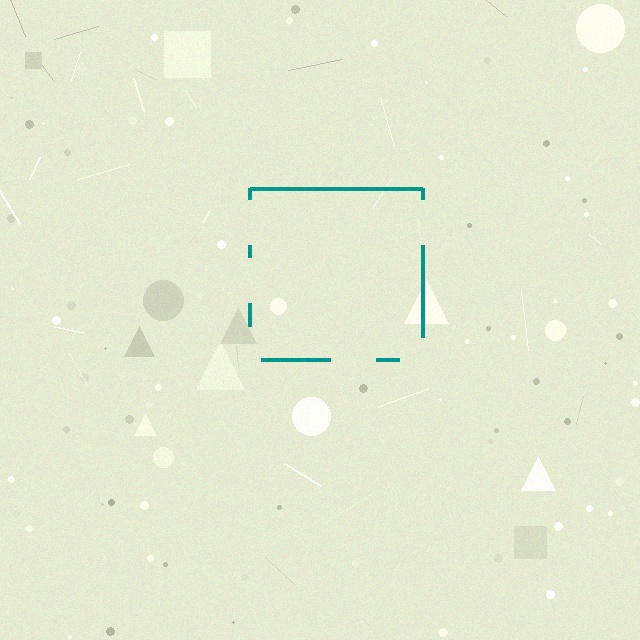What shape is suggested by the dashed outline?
The dashed outline suggests a square.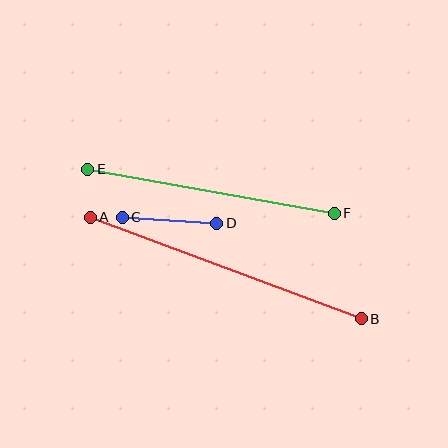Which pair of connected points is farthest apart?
Points A and B are farthest apart.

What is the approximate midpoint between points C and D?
The midpoint is at approximately (170, 220) pixels.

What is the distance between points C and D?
The distance is approximately 95 pixels.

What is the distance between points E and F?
The distance is approximately 250 pixels.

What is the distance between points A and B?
The distance is approximately 289 pixels.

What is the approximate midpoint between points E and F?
The midpoint is at approximately (211, 191) pixels.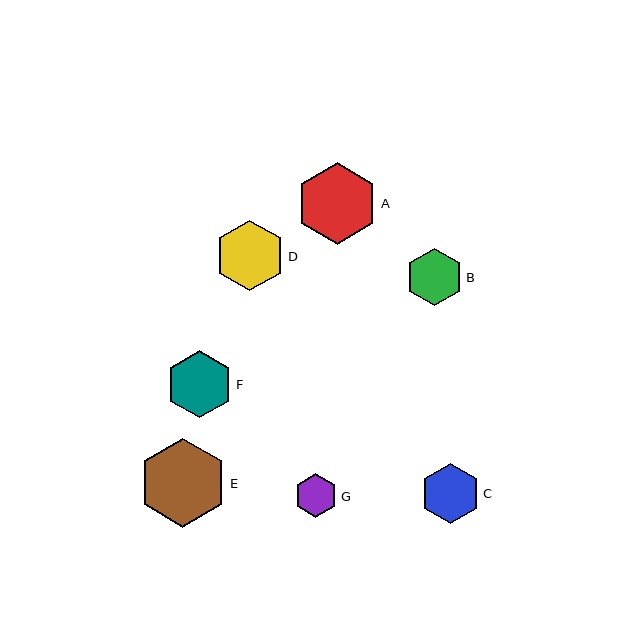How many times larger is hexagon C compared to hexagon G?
Hexagon C is approximately 1.4 times the size of hexagon G.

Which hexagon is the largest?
Hexagon E is the largest with a size of approximately 88 pixels.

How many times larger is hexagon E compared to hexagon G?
Hexagon E is approximately 2.1 times the size of hexagon G.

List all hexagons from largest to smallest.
From largest to smallest: E, A, D, F, C, B, G.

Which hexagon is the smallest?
Hexagon G is the smallest with a size of approximately 43 pixels.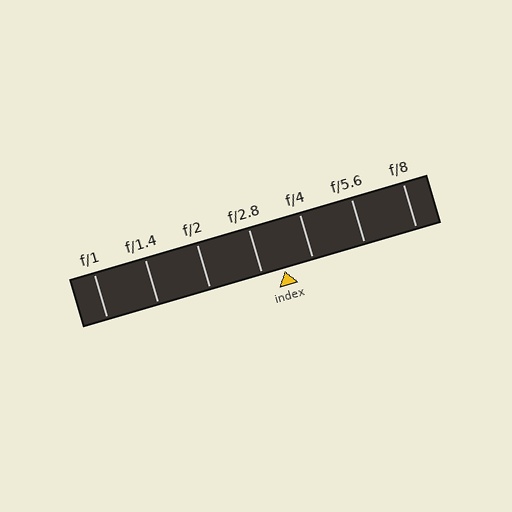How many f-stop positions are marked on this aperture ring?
There are 7 f-stop positions marked.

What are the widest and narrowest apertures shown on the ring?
The widest aperture shown is f/1 and the narrowest is f/8.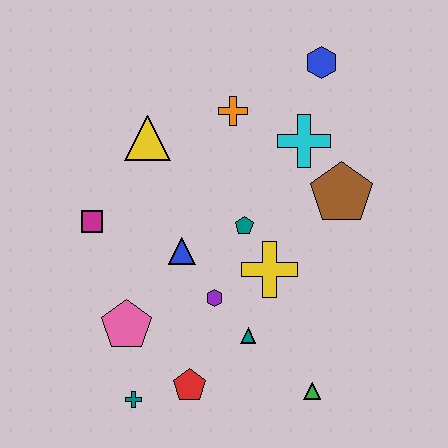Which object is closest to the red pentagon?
The teal cross is closest to the red pentagon.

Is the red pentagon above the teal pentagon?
No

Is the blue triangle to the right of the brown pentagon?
No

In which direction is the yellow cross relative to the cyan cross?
The yellow cross is below the cyan cross.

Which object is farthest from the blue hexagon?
The teal cross is farthest from the blue hexagon.